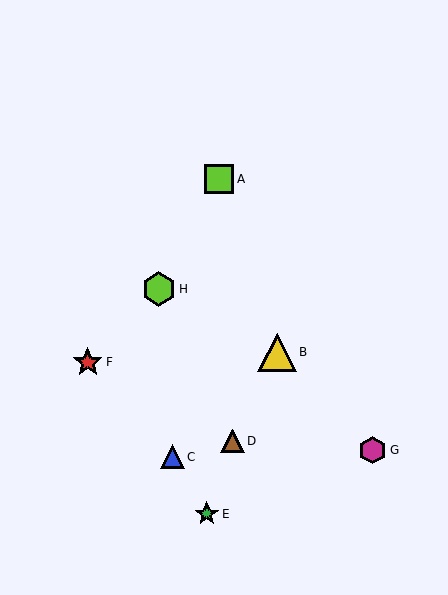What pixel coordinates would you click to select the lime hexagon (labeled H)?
Click at (159, 289) to select the lime hexagon H.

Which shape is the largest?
The yellow triangle (labeled B) is the largest.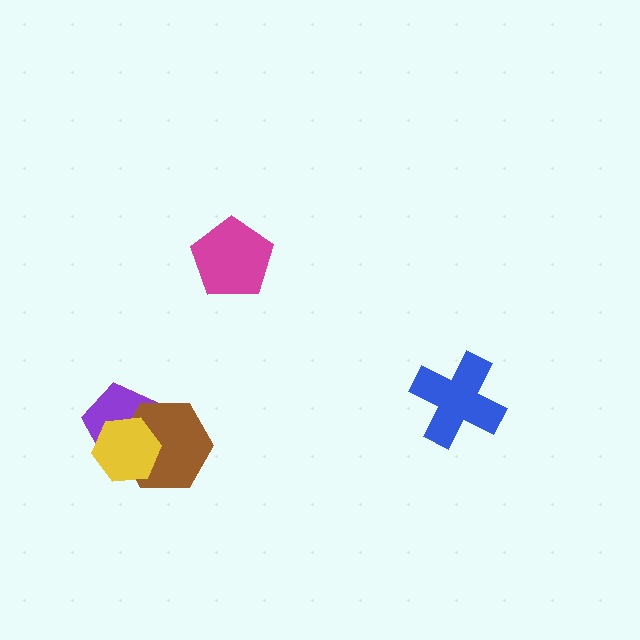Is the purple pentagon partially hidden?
Yes, it is partially covered by another shape.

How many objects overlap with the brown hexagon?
2 objects overlap with the brown hexagon.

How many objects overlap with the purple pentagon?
2 objects overlap with the purple pentagon.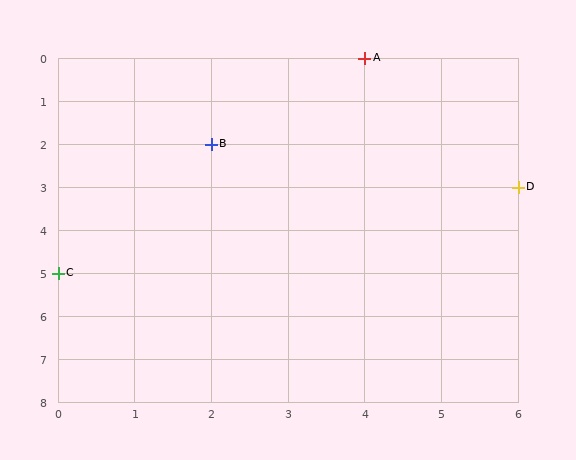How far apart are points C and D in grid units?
Points C and D are 6 columns and 2 rows apart (about 6.3 grid units diagonally).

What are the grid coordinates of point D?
Point D is at grid coordinates (6, 3).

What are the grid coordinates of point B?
Point B is at grid coordinates (2, 2).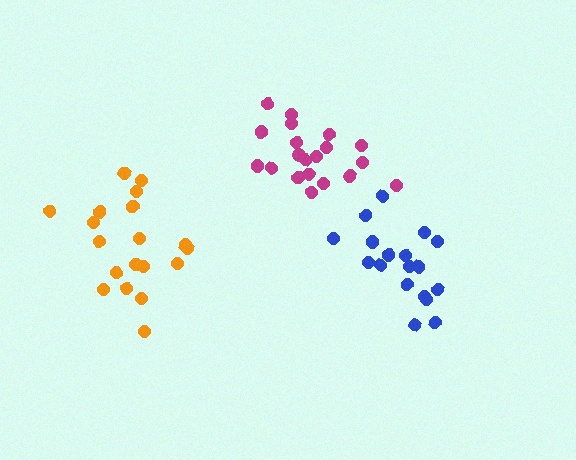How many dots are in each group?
Group 1: 20 dots, Group 2: 18 dots, Group 3: 19 dots (57 total).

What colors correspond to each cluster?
The clusters are colored: magenta, blue, orange.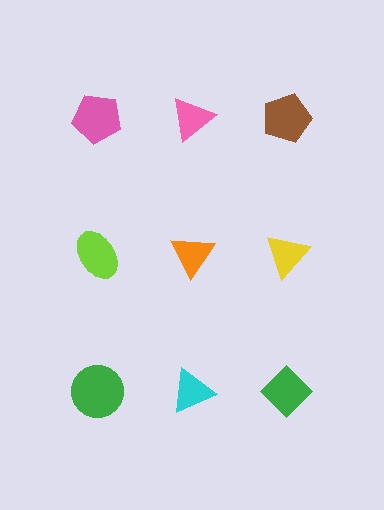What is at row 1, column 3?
A brown pentagon.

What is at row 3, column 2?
A cyan triangle.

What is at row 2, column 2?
An orange triangle.